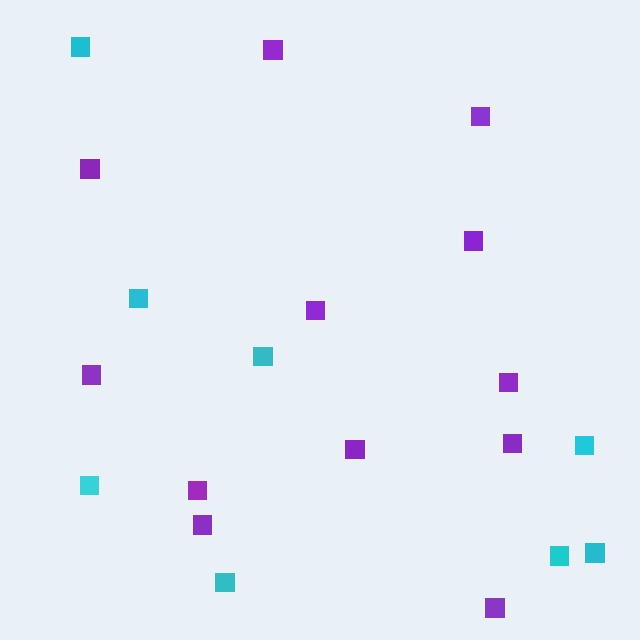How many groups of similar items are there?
There are 2 groups: one group of purple squares (12) and one group of cyan squares (8).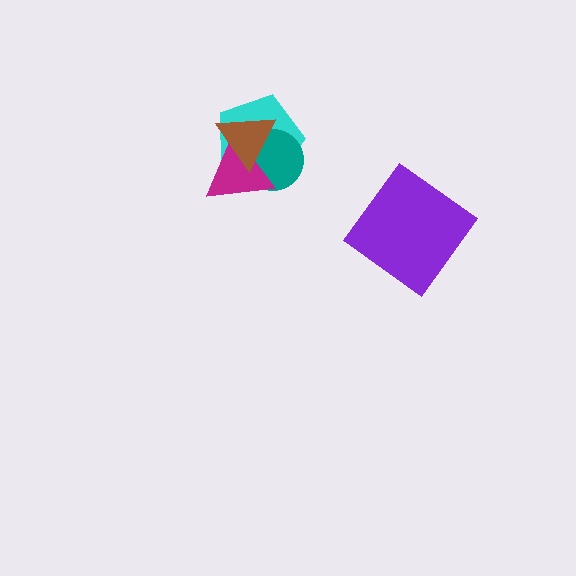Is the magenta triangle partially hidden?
Yes, it is partially covered by another shape.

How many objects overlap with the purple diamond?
0 objects overlap with the purple diamond.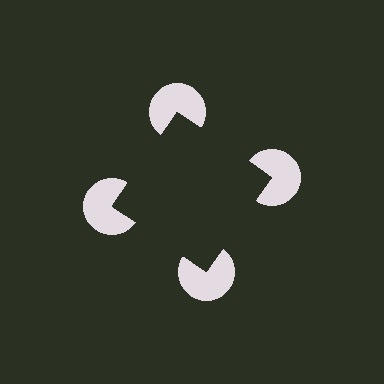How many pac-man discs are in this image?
There are 4 — one at each vertex of the illusory square.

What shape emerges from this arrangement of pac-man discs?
An illusory square — its edges are inferred from the aligned wedge cuts in the pac-man discs, not physically drawn.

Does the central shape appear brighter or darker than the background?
It typically appears slightly darker than the background, even though no actual brightness change is drawn.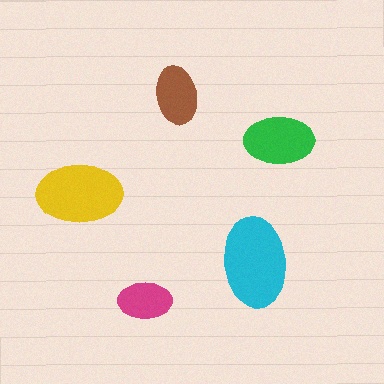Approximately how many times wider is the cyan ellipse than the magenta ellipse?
About 1.5 times wider.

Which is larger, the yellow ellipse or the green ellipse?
The yellow one.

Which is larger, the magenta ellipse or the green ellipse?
The green one.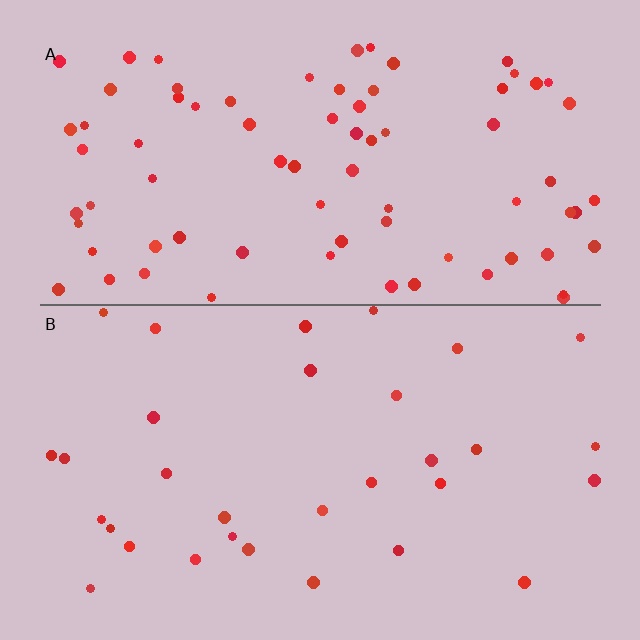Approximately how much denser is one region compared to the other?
Approximately 2.4× — region A over region B.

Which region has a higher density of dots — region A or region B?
A (the top).